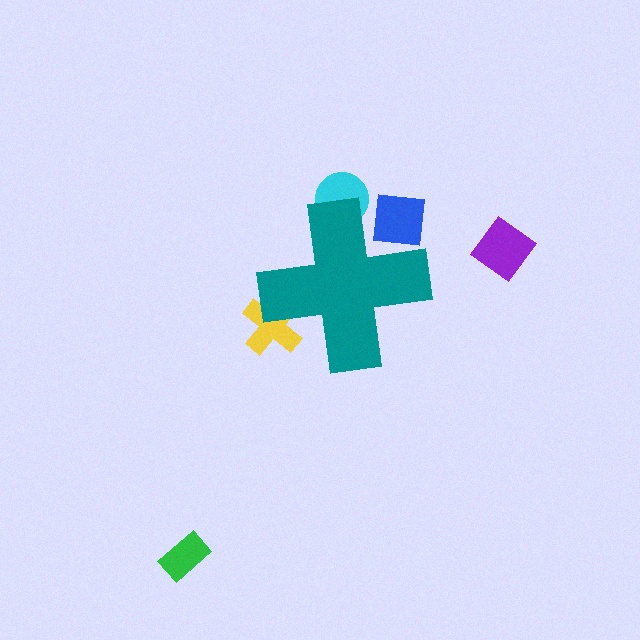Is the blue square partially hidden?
Yes, the blue square is partially hidden behind the teal cross.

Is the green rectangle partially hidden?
No, the green rectangle is fully visible.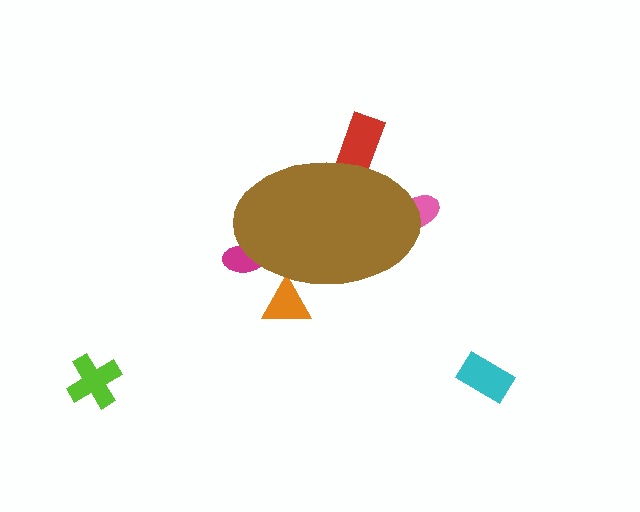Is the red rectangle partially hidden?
Yes, the red rectangle is partially hidden behind the brown ellipse.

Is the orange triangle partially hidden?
Yes, the orange triangle is partially hidden behind the brown ellipse.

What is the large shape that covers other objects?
A brown ellipse.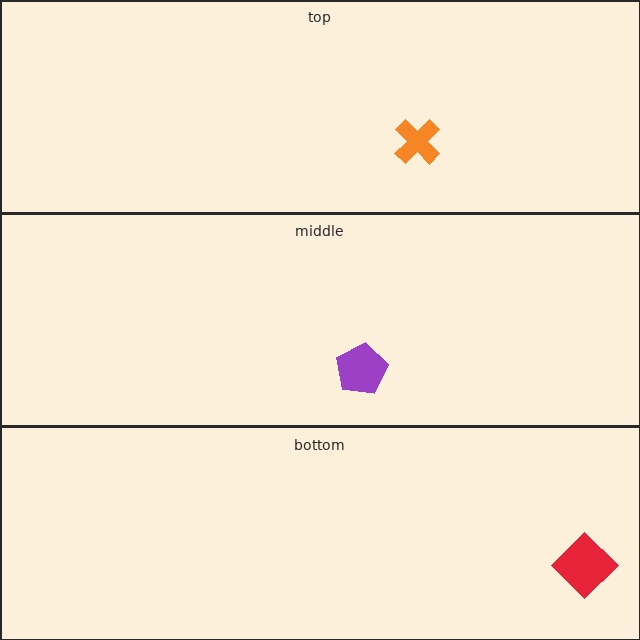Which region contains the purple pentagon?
The middle region.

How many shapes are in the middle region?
1.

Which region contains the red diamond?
The bottom region.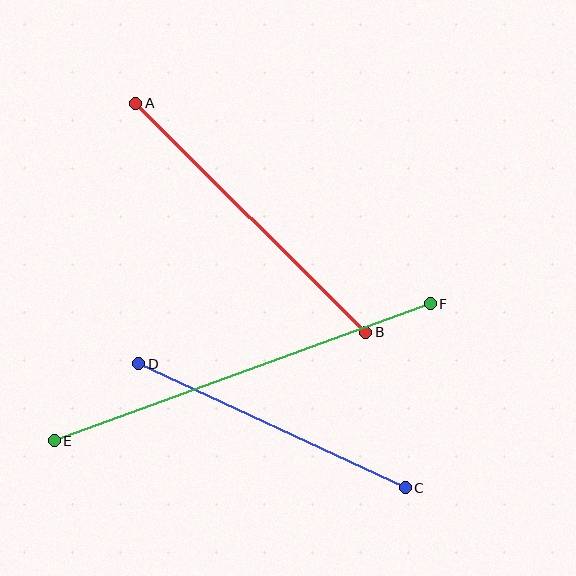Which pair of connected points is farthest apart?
Points E and F are farthest apart.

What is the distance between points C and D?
The distance is approximately 294 pixels.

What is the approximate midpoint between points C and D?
The midpoint is at approximately (272, 426) pixels.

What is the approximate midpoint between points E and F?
The midpoint is at approximately (242, 372) pixels.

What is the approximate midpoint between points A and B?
The midpoint is at approximately (251, 218) pixels.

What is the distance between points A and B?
The distance is approximately 325 pixels.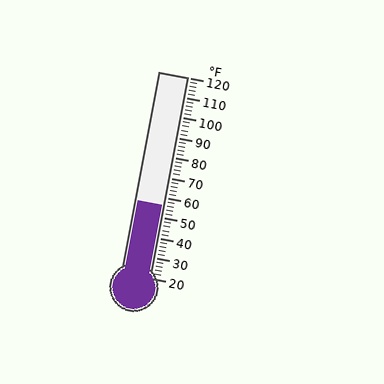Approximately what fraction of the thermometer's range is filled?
The thermometer is filled to approximately 35% of its range.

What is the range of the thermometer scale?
The thermometer scale ranges from 20°F to 120°F.